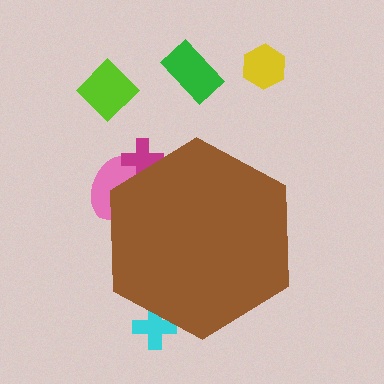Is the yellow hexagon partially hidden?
No, the yellow hexagon is fully visible.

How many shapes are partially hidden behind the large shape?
3 shapes are partially hidden.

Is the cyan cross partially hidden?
Yes, the cyan cross is partially hidden behind the brown hexagon.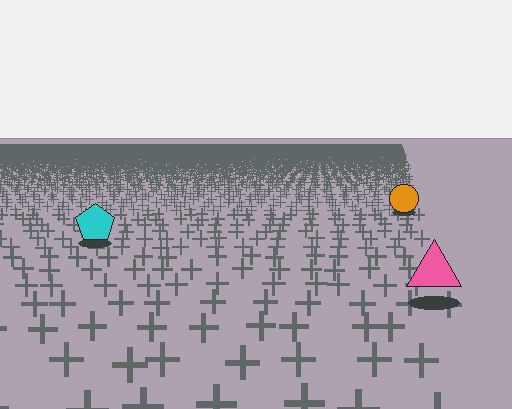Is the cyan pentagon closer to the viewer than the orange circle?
Yes. The cyan pentagon is closer — you can tell from the texture gradient: the ground texture is coarser near it.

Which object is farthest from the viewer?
The orange circle is farthest from the viewer. It appears smaller and the ground texture around it is denser.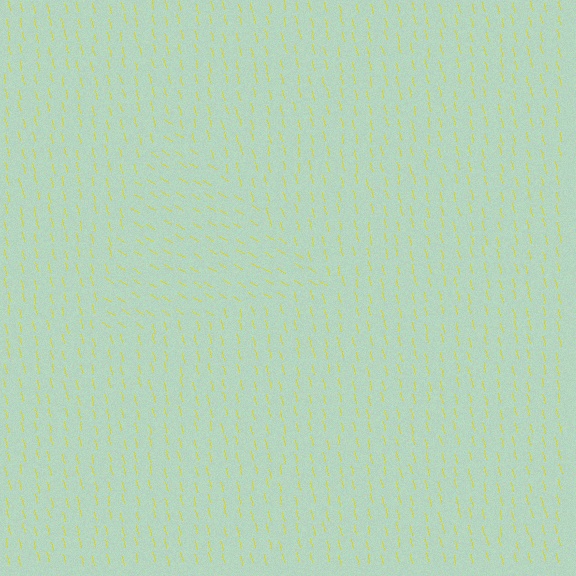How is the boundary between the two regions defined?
The boundary is defined purely by a change in line orientation (approximately 45 degrees difference). All lines are the same color and thickness.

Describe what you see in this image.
The image is filled with small yellow line segments. A triangle region in the image has lines oriented differently from the surrounding lines, creating a visible texture boundary.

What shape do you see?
I see a triangle.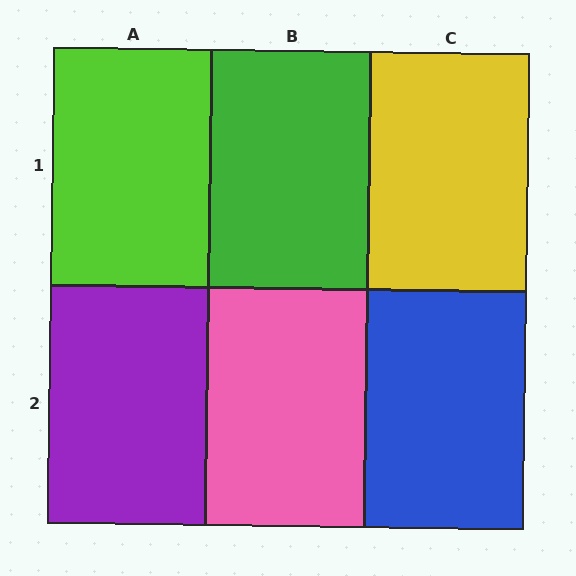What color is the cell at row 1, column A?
Lime.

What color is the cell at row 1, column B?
Green.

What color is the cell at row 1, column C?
Yellow.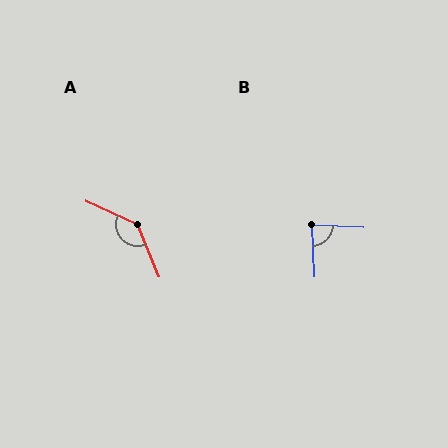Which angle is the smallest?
B, at approximately 84 degrees.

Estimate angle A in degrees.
Approximately 137 degrees.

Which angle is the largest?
A, at approximately 137 degrees.